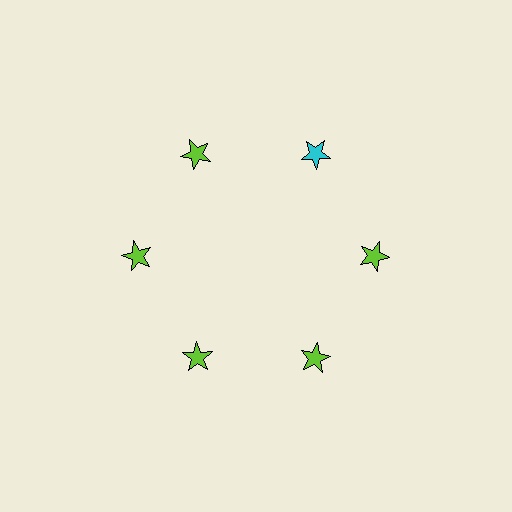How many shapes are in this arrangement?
There are 6 shapes arranged in a ring pattern.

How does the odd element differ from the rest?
It has a different color: cyan instead of lime.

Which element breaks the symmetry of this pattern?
The cyan star at roughly the 1 o'clock position breaks the symmetry. All other shapes are lime stars.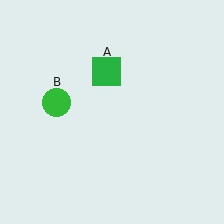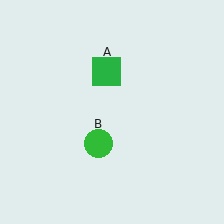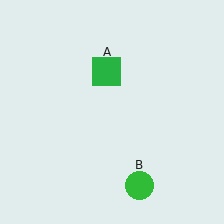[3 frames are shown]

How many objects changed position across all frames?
1 object changed position: green circle (object B).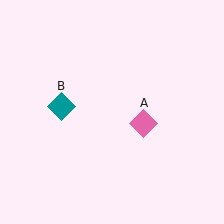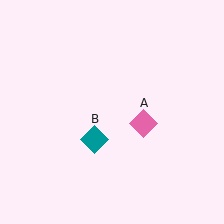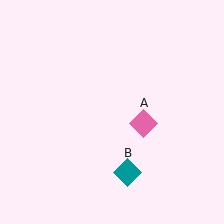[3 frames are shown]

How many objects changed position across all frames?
1 object changed position: teal diamond (object B).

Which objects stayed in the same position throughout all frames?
Pink diamond (object A) remained stationary.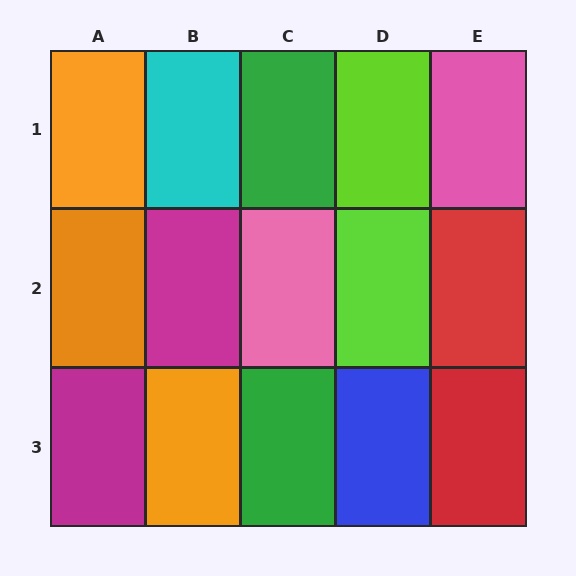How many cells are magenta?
2 cells are magenta.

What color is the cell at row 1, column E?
Pink.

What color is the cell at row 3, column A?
Magenta.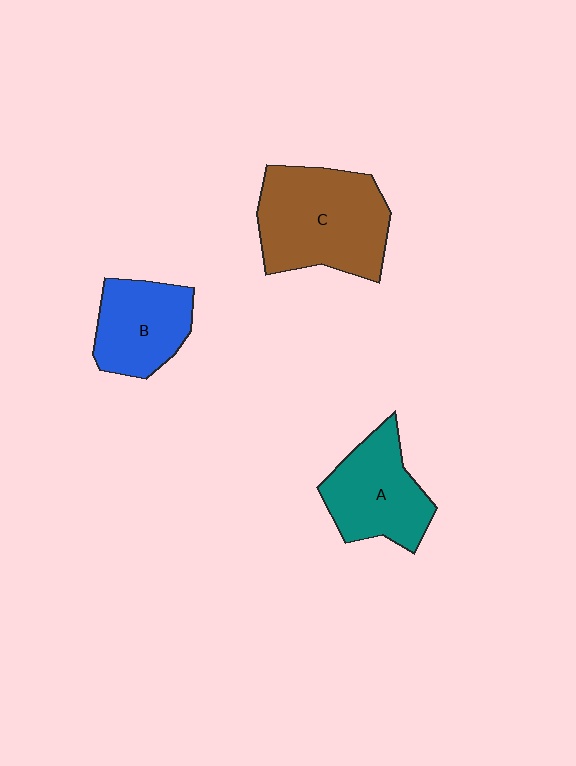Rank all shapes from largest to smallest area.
From largest to smallest: C (brown), A (teal), B (blue).